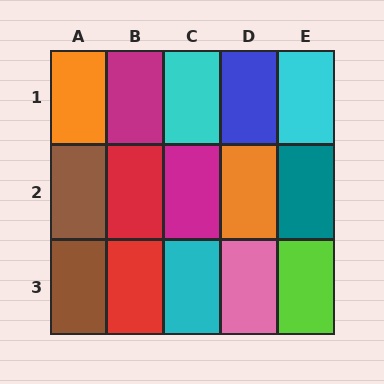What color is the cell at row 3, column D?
Pink.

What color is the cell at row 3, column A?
Brown.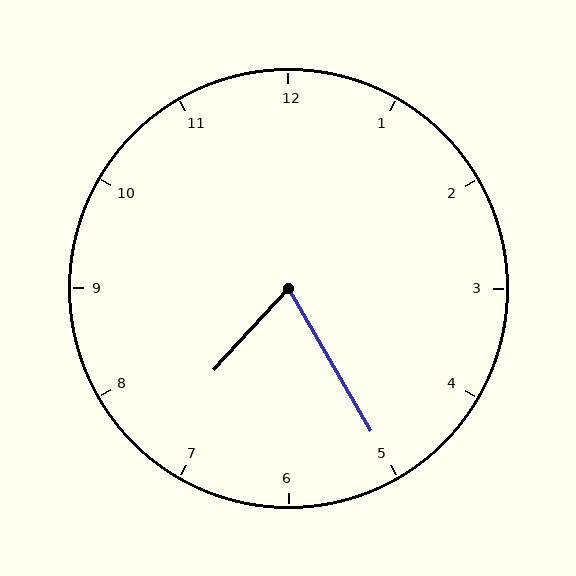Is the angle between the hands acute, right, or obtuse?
It is acute.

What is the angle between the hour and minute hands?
Approximately 72 degrees.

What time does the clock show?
7:25.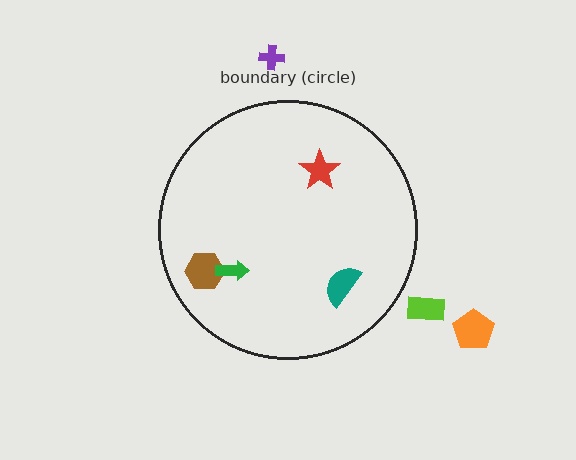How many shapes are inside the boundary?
4 inside, 3 outside.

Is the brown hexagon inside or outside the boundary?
Inside.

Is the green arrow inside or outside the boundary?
Inside.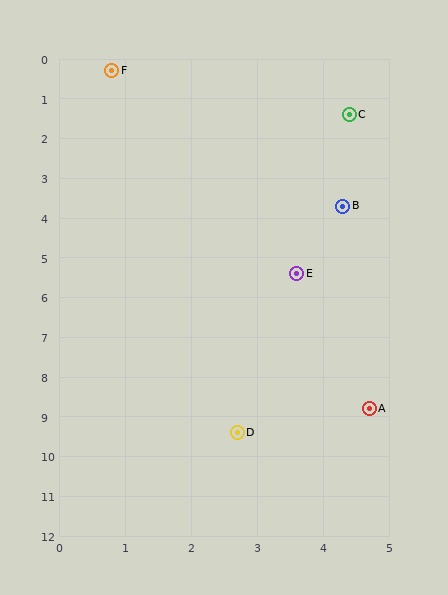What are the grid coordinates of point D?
Point D is at approximately (2.7, 9.4).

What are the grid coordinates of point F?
Point F is at approximately (0.8, 0.3).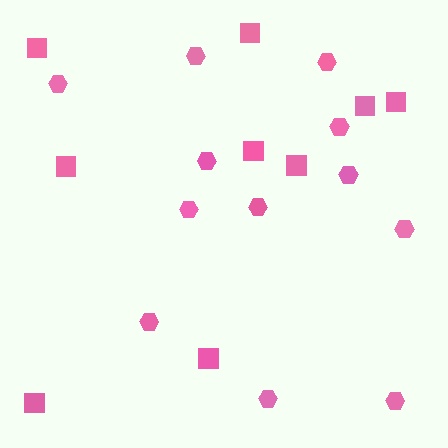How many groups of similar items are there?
There are 2 groups: one group of hexagons (12) and one group of squares (9).